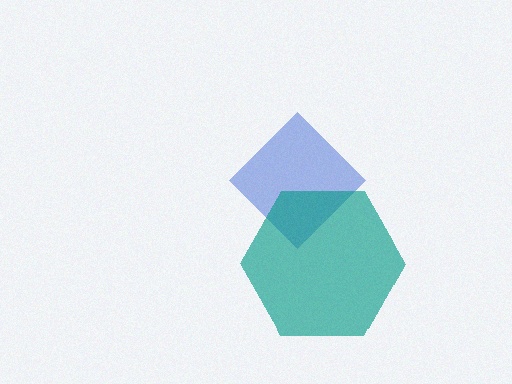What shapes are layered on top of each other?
The layered shapes are: a blue diamond, a teal hexagon.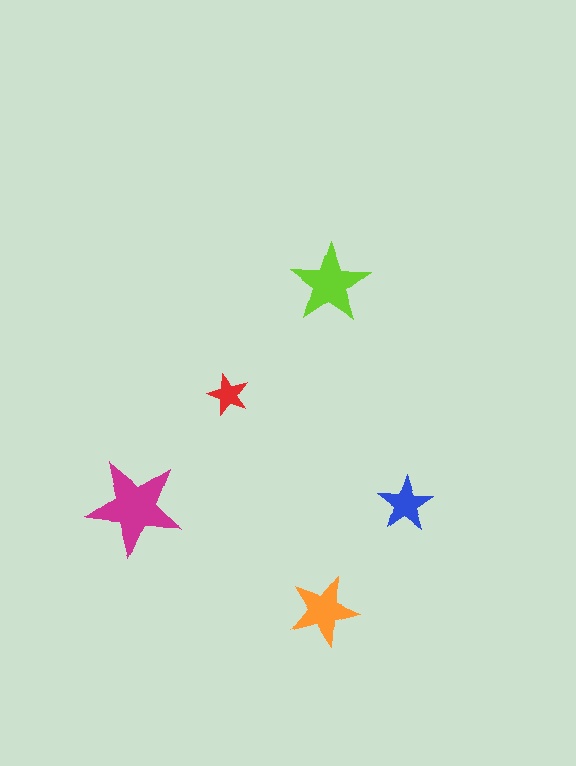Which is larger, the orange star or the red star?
The orange one.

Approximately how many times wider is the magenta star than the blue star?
About 2 times wider.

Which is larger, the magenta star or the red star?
The magenta one.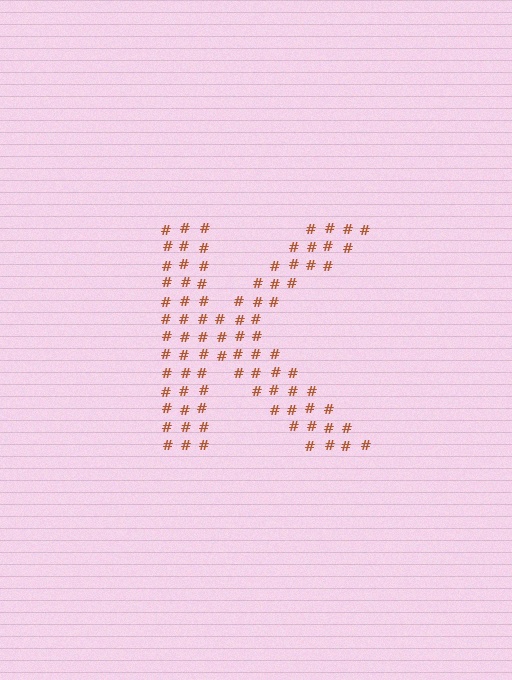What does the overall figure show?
The overall figure shows the letter K.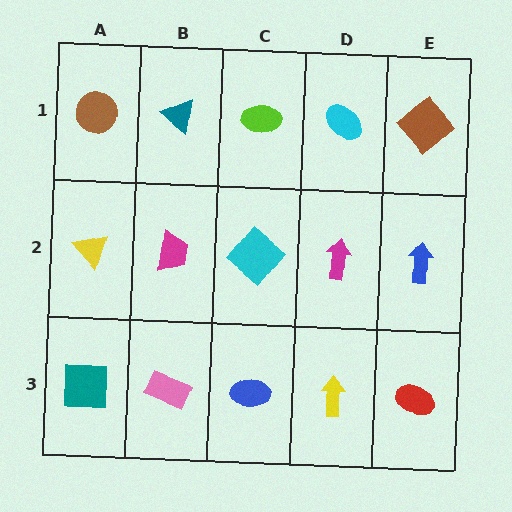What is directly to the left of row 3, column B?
A teal square.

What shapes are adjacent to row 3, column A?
A yellow triangle (row 2, column A), a pink rectangle (row 3, column B).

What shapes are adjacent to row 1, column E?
A blue arrow (row 2, column E), a cyan ellipse (row 1, column D).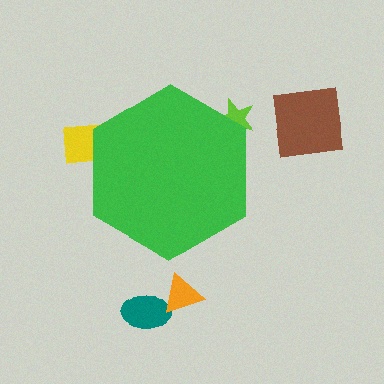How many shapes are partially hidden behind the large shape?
2 shapes are partially hidden.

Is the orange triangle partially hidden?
No, the orange triangle is fully visible.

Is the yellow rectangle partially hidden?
Yes, the yellow rectangle is partially hidden behind the green hexagon.